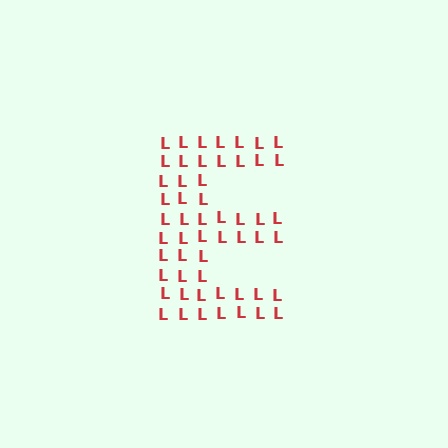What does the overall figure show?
The overall figure shows the letter E.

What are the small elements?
The small elements are letter L's.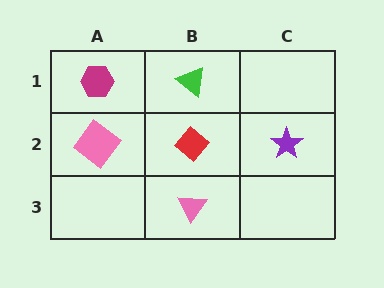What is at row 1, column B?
A green triangle.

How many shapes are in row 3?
1 shape.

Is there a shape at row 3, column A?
No, that cell is empty.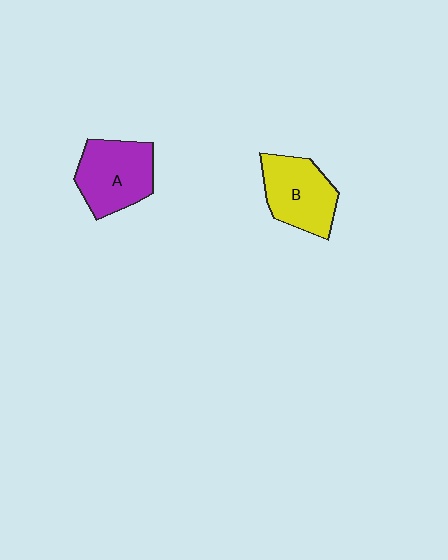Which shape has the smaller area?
Shape B (yellow).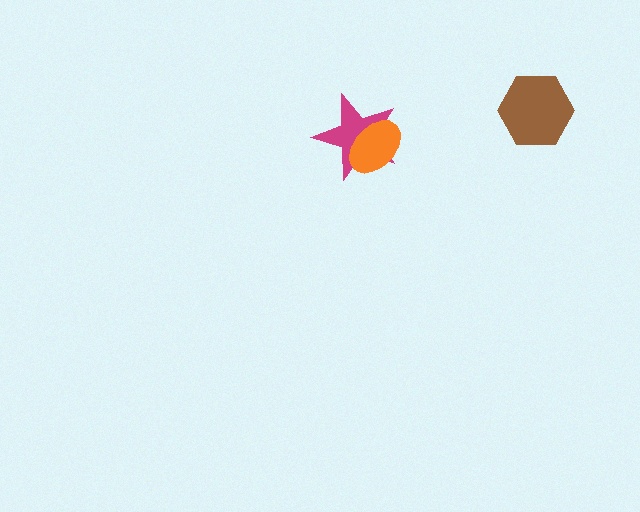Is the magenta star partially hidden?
Yes, it is partially covered by another shape.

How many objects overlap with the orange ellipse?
1 object overlaps with the orange ellipse.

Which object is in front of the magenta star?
The orange ellipse is in front of the magenta star.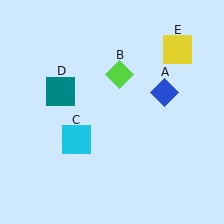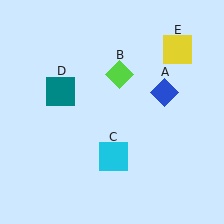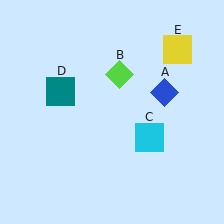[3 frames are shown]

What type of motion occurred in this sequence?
The cyan square (object C) rotated counterclockwise around the center of the scene.